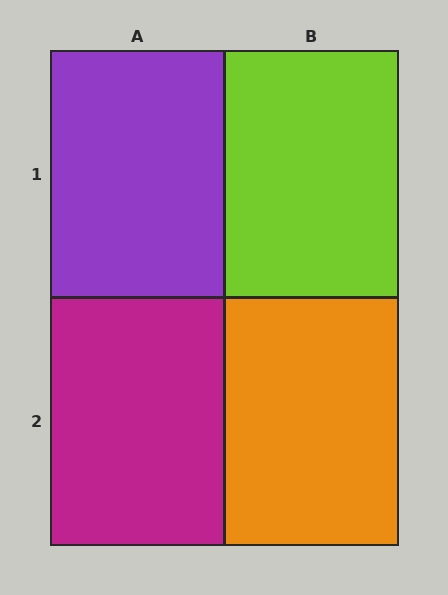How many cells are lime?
1 cell is lime.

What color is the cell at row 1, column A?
Purple.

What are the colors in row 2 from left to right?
Magenta, orange.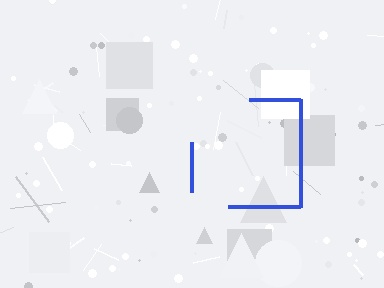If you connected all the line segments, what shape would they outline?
They would outline a square.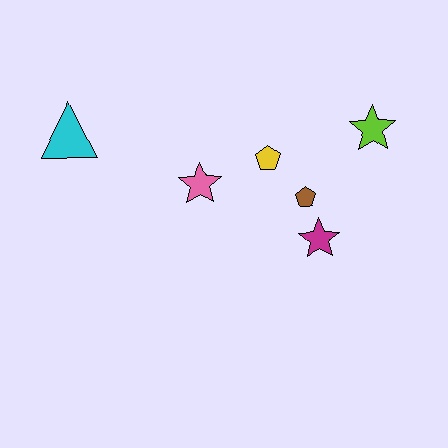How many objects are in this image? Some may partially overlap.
There are 6 objects.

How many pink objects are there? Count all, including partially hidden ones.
There is 1 pink object.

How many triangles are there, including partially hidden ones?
There is 1 triangle.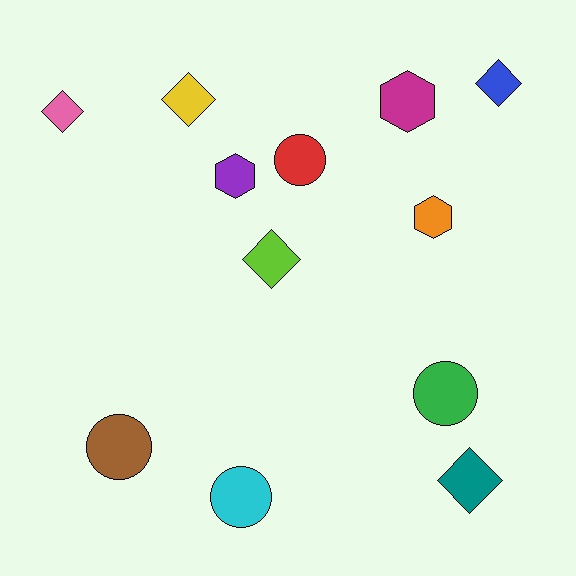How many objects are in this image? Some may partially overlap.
There are 12 objects.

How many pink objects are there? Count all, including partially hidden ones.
There is 1 pink object.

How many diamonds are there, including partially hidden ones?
There are 5 diamonds.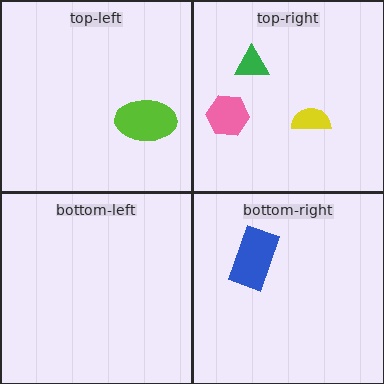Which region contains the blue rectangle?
The bottom-right region.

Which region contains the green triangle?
The top-right region.